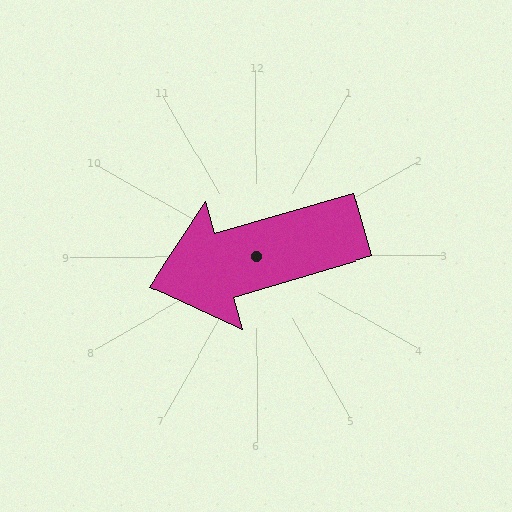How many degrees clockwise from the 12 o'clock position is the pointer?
Approximately 254 degrees.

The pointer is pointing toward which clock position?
Roughly 8 o'clock.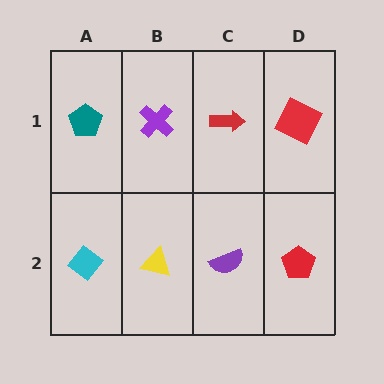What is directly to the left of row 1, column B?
A teal pentagon.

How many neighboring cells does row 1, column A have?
2.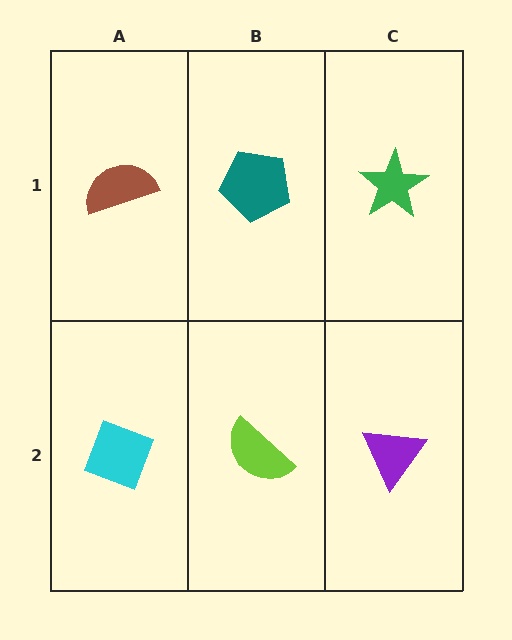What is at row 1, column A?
A brown semicircle.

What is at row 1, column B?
A teal pentagon.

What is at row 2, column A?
A cyan diamond.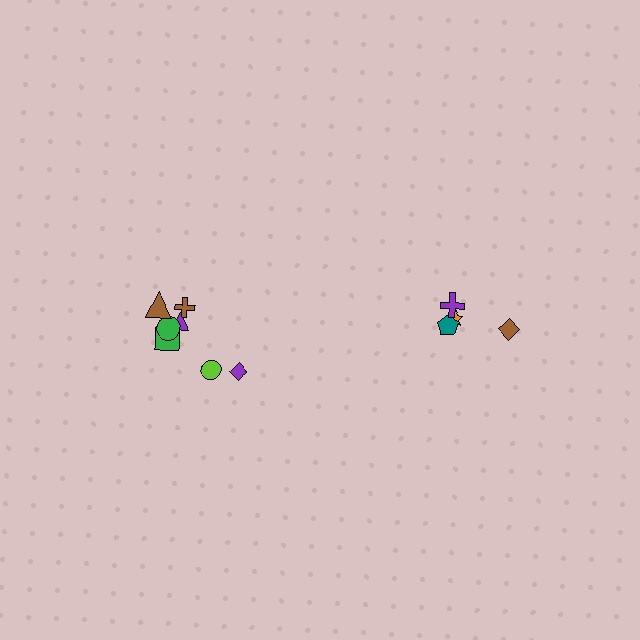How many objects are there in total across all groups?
There are 11 objects.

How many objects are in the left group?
There are 7 objects.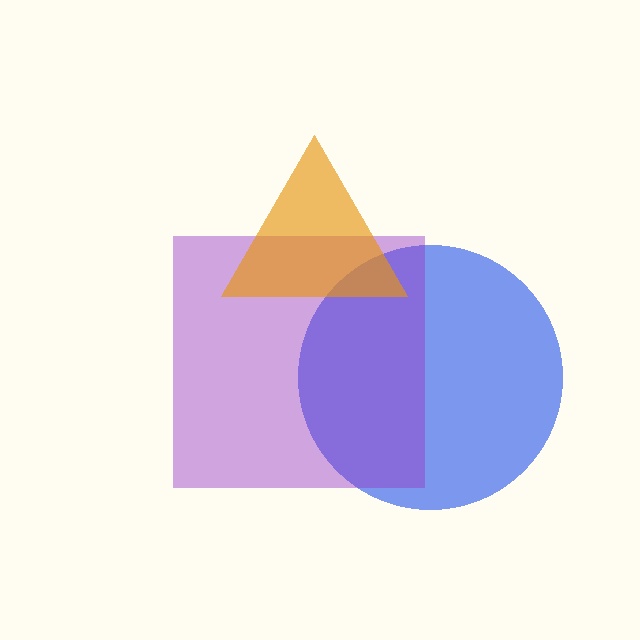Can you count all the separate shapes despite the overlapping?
Yes, there are 3 separate shapes.